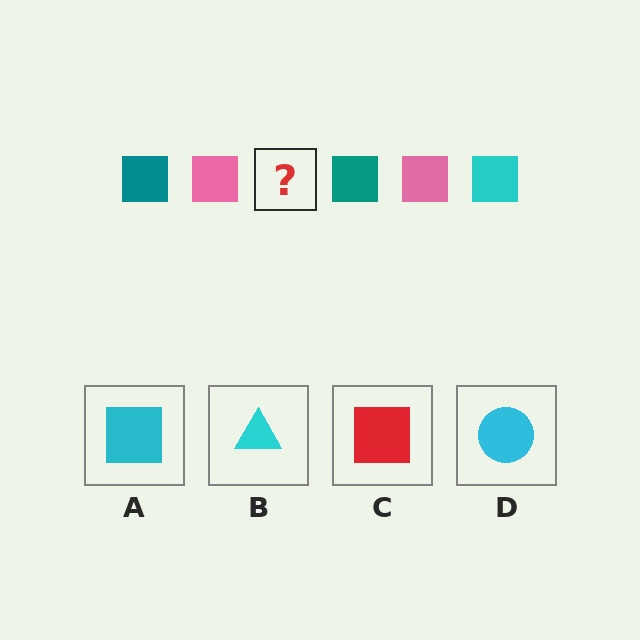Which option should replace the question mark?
Option A.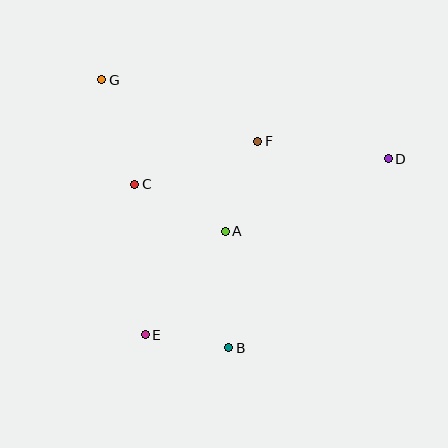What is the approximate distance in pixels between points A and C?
The distance between A and C is approximately 102 pixels.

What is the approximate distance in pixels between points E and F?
The distance between E and F is approximately 224 pixels.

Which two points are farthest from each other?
Points D and E are farthest from each other.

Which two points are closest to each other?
Points B and E are closest to each other.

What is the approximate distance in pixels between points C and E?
The distance between C and E is approximately 151 pixels.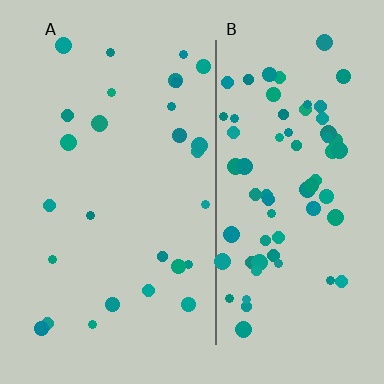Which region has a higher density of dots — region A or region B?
B (the right).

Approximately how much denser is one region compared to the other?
Approximately 2.6× — region B over region A.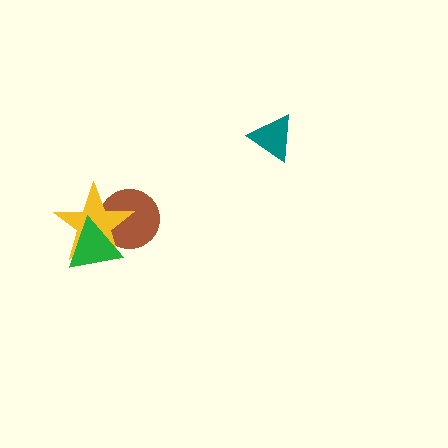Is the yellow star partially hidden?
Yes, it is partially covered by another shape.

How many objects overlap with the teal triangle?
0 objects overlap with the teal triangle.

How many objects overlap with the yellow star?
2 objects overlap with the yellow star.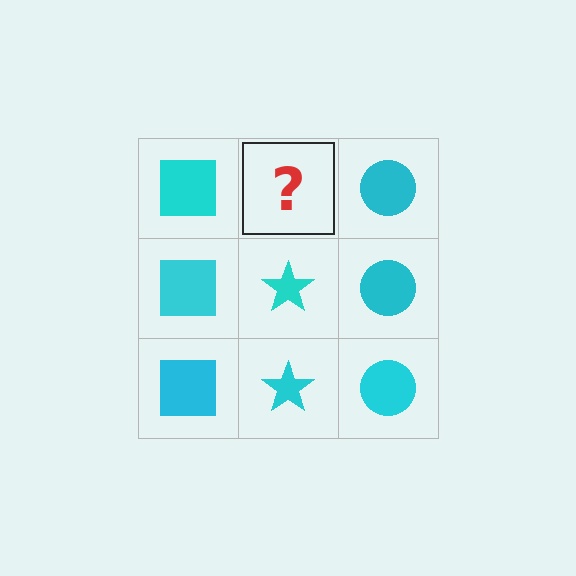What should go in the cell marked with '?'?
The missing cell should contain a cyan star.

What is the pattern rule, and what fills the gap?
The rule is that each column has a consistent shape. The gap should be filled with a cyan star.